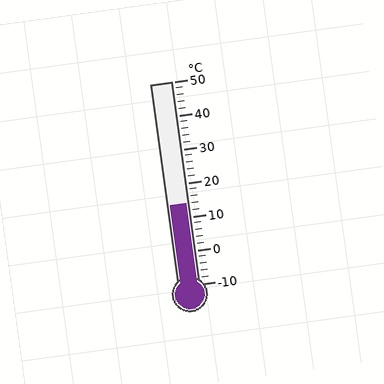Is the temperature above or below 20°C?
The temperature is below 20°C.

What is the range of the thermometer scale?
The thermometer scale ranges from -10°C to 50°C.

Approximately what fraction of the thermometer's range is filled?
The thermometer is filled to approximately 40% of its range.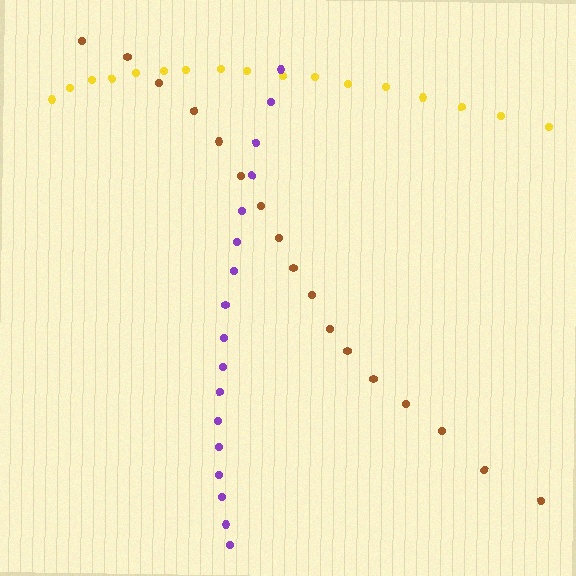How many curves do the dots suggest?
There are 3 distinct paths.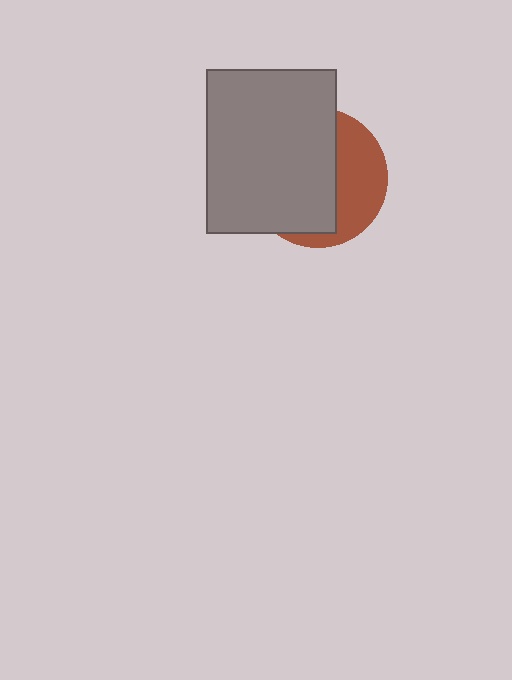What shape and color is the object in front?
The object in front is a gray rectangle.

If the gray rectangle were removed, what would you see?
You would see the complete brown circle.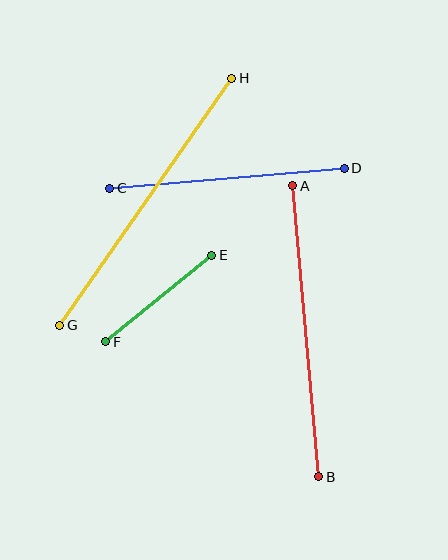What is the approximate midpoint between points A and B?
The midpoint is at approximately (306, 331) pixels.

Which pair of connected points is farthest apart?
Points G and H are farthest apart.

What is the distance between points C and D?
The distance is approximately 235 pixels.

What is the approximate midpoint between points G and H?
The midpoint is at approximately (146, 202) pixels.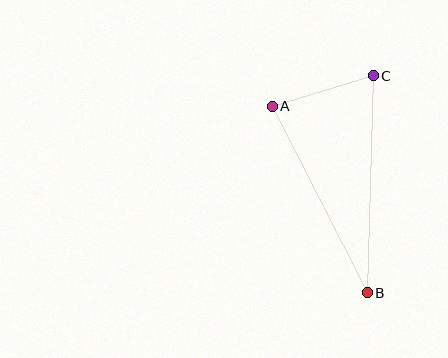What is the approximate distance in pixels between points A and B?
The distance between A and B is approximately 209 pixels.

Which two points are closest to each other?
Points A and C are closest to each other.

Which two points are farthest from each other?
Points B and C are farthest from each other.